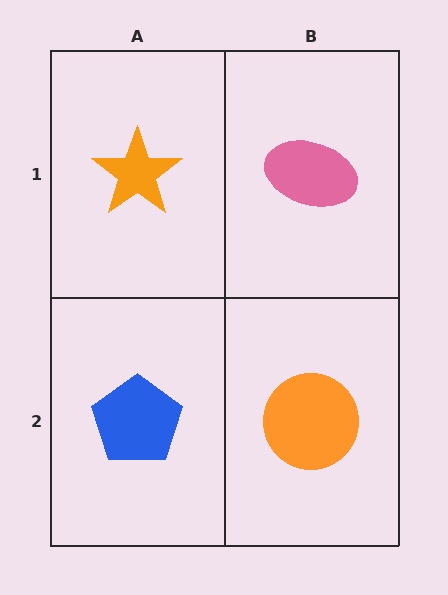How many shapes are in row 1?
2 shapes.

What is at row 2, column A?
A blue pentagon.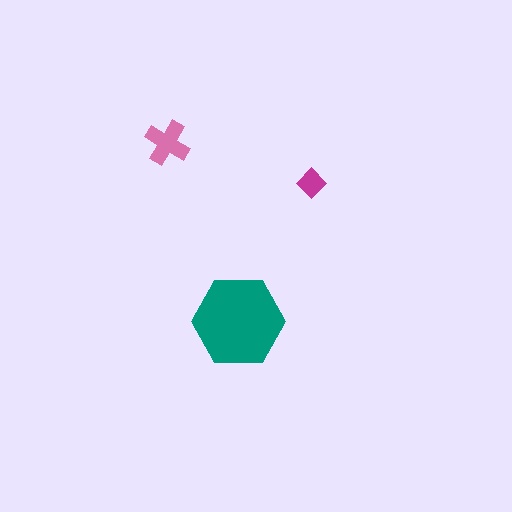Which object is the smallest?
The magenta diamond.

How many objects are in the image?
There are 3 objects in the image.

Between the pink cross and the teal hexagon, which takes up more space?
The teal hexagon.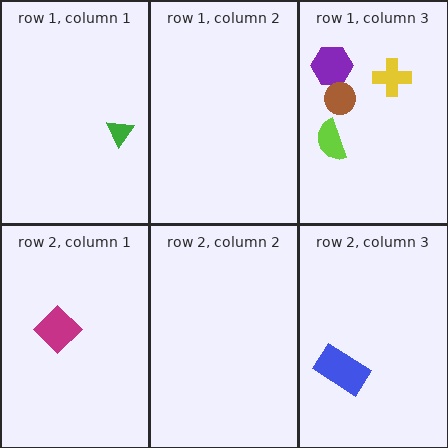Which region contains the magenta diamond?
The row 2, column 1 region.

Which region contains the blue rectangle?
The row 2, column 3 region.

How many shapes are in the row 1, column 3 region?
4.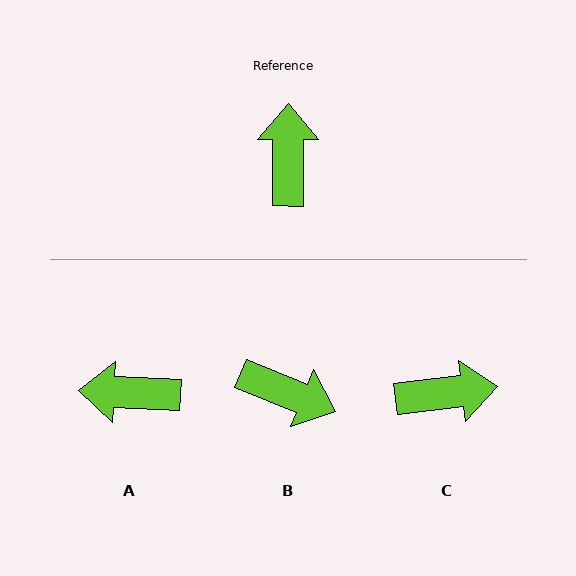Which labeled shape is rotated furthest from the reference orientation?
B, about 111 degrees away.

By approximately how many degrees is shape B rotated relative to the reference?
Approximately 111 degrees clockwise.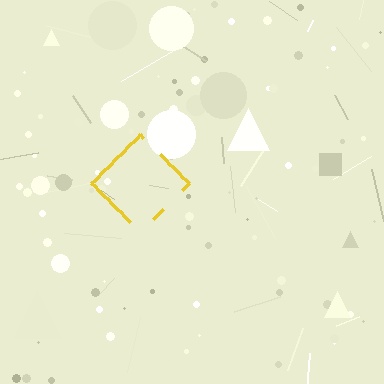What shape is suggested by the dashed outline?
The dashed outline suggests a diamond.